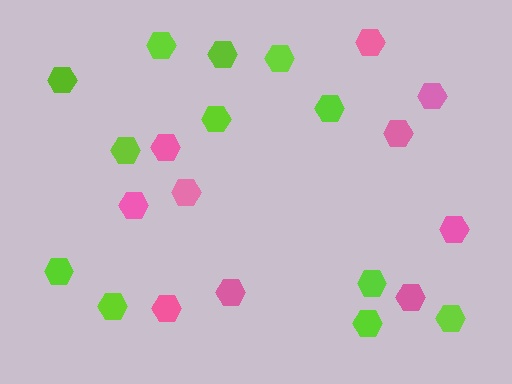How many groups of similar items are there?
There are 2 groups: one group of lime hexagons (12) and one group of pink hexagons (10).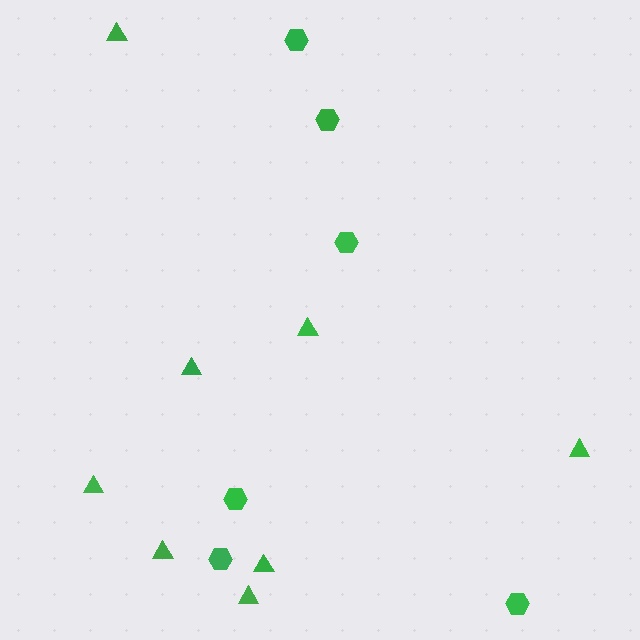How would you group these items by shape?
There are 2 groups: one group of triangles (8) and one group of hexagons (6).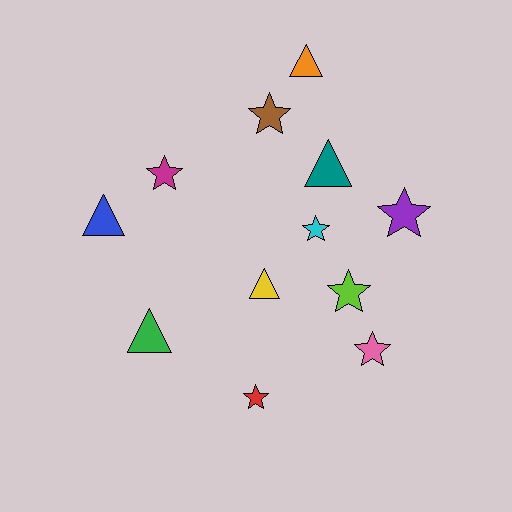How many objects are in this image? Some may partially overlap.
There are 12 objects.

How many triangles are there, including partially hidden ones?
There are 5 triangles.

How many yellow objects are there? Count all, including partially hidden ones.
There is 1 yellow object.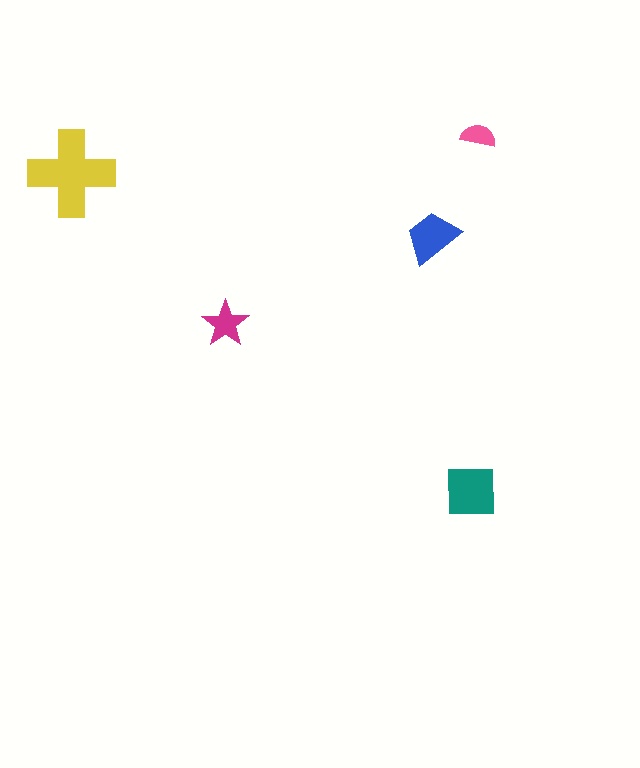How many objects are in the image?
There are 5 objects in the image.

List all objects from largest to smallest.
The yellow cross, the teal square, the blue trapezoid, the magenta star, the pink semicircle.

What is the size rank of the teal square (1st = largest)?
2nd.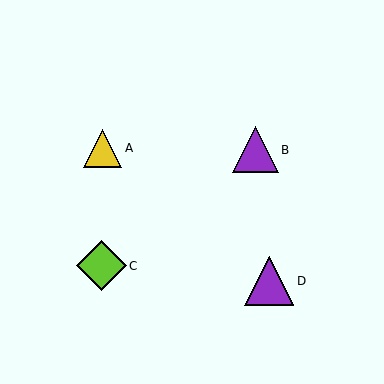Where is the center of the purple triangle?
The center of the purple triangle is at (269, 281).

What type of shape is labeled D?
Shape D is a purple triangle.